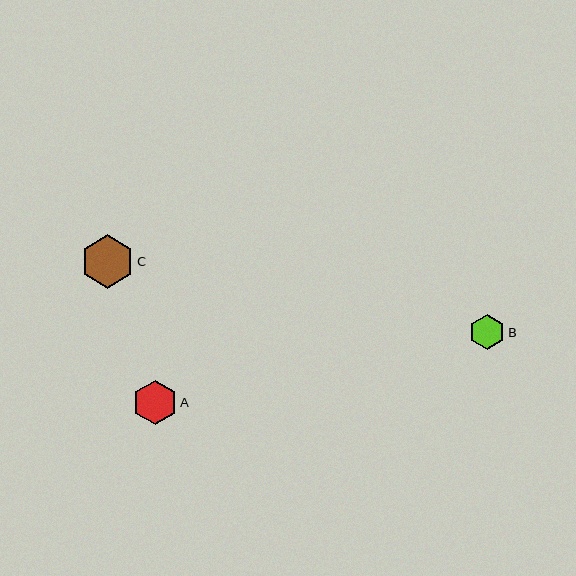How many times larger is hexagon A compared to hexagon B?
Hexagon A is approximately 1.3 times the size of hexagon B.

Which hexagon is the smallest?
Hexagon B is the smallest with a size of approximately 36 pixels.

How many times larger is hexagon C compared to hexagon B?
Hexagon C is approximately 1.5 times the size of hexagon B.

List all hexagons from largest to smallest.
From largest to smallest: C, A, B.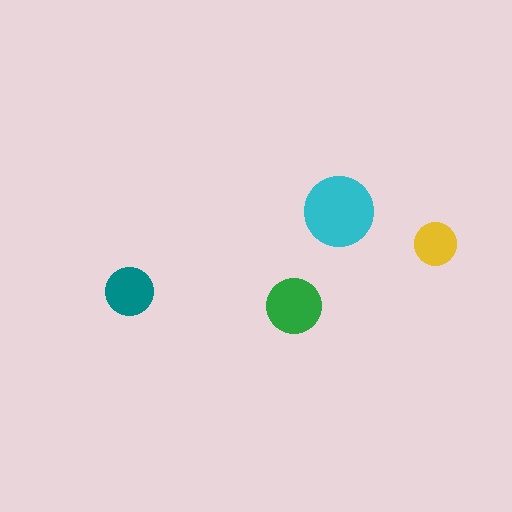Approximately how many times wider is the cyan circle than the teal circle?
About 1.5 times wider.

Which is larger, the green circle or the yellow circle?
The green one.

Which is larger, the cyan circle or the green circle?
The cyan one.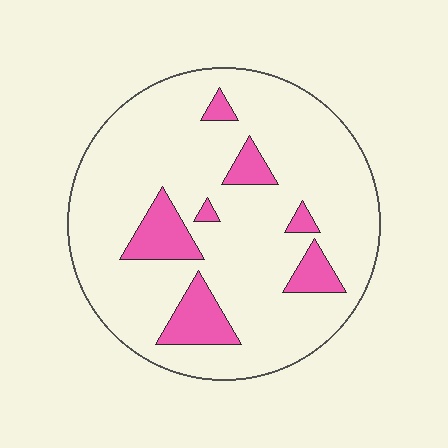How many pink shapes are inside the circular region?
7.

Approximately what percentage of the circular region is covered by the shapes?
Approximately 15%.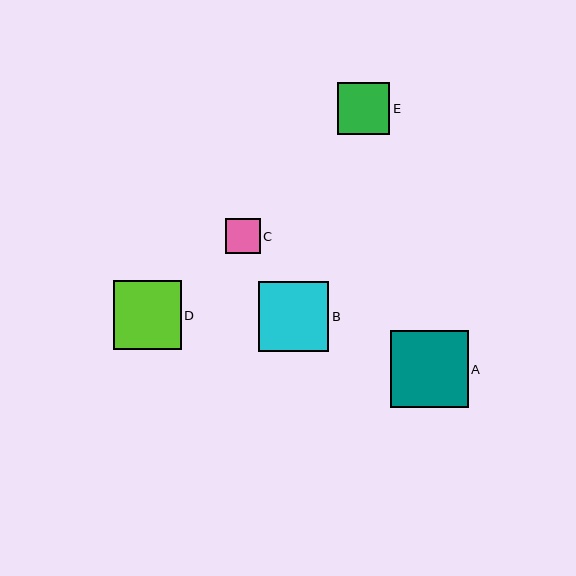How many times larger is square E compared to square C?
Square E is approximately 1.5 times the size of square C.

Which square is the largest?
Square A is the largest with a size of approximately 77 pixels.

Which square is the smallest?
Square C is the smallest with a size of approximately 35 pixels.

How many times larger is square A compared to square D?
Square A is approximately 1.1 times the size of square D.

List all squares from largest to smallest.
From largest to smallest: A, B, D, E, C.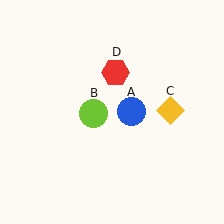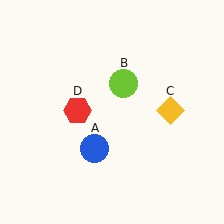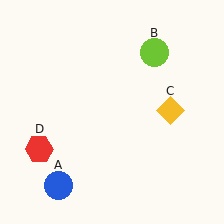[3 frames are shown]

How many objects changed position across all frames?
3 objects changed position: blue circle (object A), lime circle (object B), red hexagon (object D).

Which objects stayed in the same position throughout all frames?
Yellow diamond (object C) remained stationary.